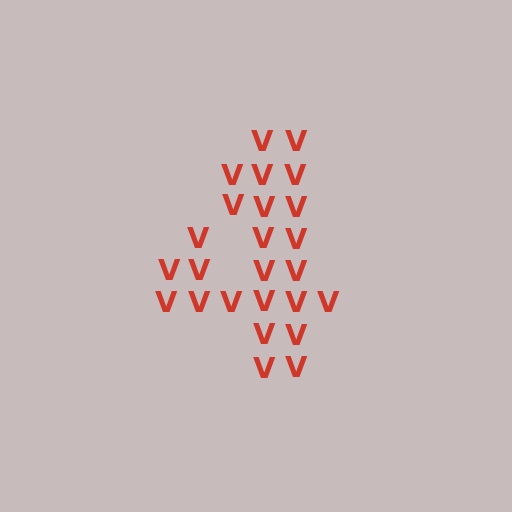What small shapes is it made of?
It is made of small letter V's.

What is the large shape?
The large shape is the digit 4.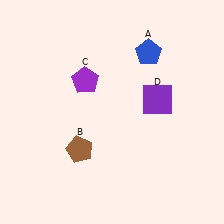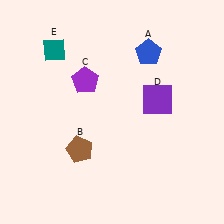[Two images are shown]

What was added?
A teal diamond (E) was added in Image 2.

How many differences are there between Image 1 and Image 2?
There is 1 difference between the two images.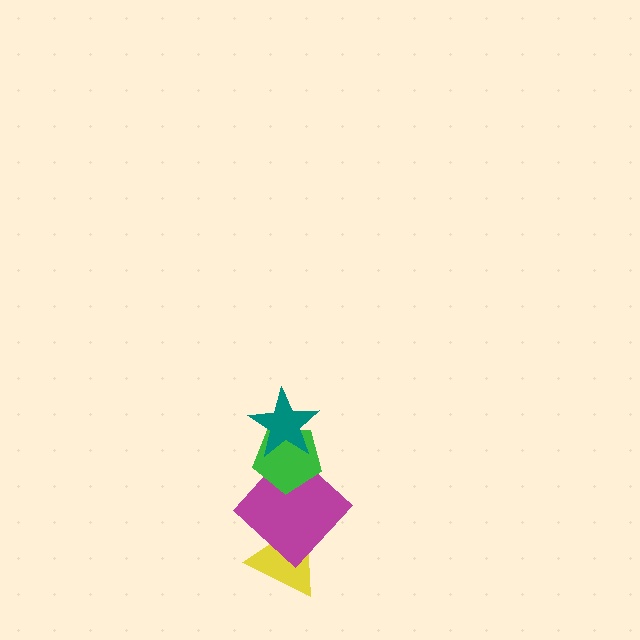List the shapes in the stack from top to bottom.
From top to bottom: the teal star, the green pentagon, the magenta diamond, the yellow triangle.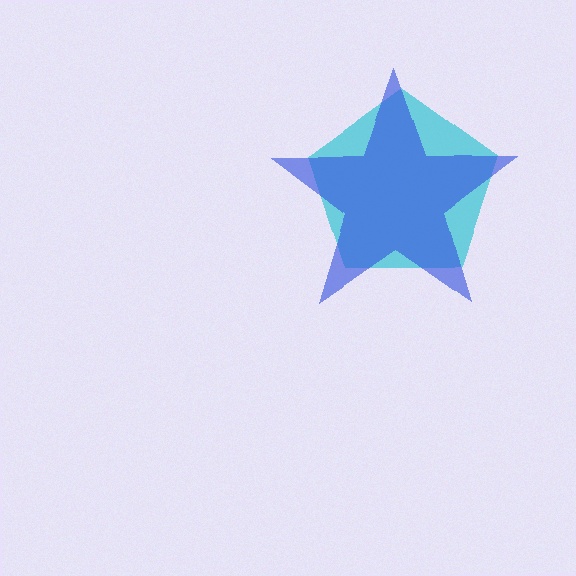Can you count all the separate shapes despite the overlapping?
Yes, there are 2 separate shapes.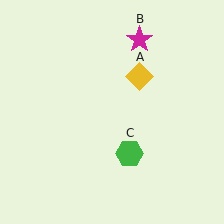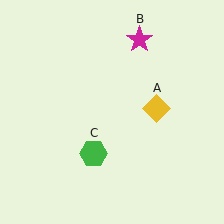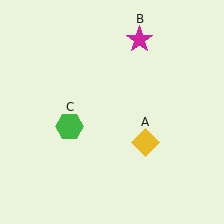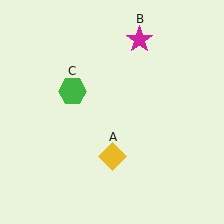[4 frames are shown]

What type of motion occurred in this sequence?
The yellow diamond (object A), green hexagon (object C) rotated clockwise around the center of the scene.